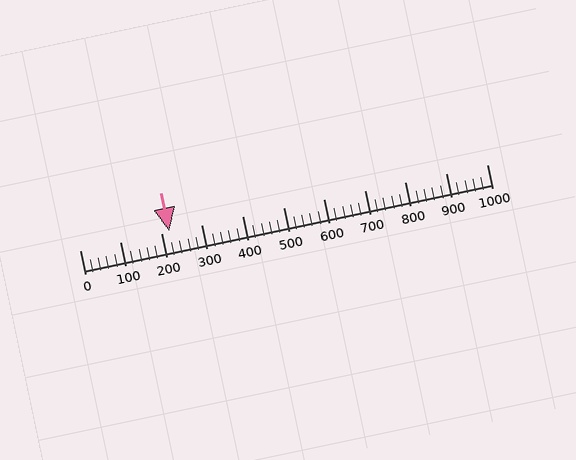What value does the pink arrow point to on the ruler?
The pink arrow points to approximately 220.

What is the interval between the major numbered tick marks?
The major tick marks are spaced 100 units apart.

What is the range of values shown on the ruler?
The ruler shows values from 0 to 1000.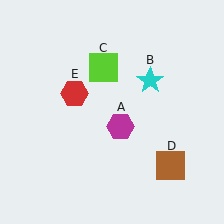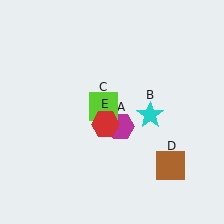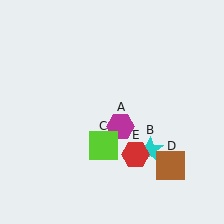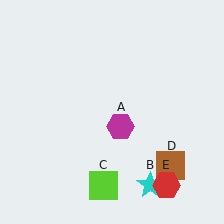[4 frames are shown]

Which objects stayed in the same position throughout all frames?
Magenta hexagon (object A) and brown square (object D) remained stationary.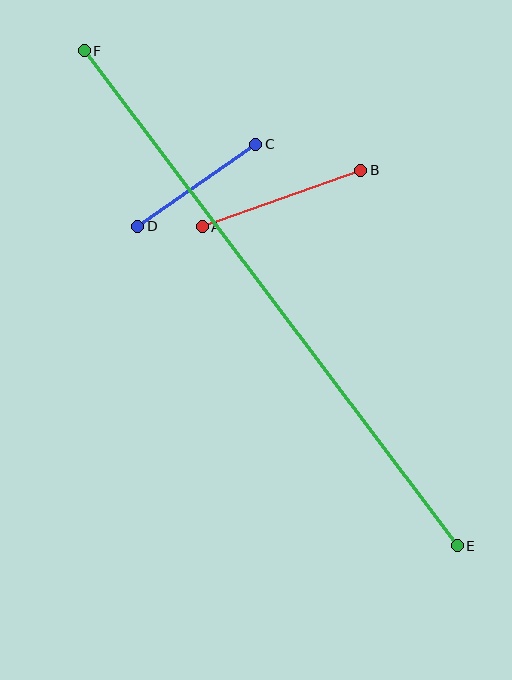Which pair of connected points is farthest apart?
Points E and F are farthest apart.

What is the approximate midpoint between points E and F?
The midpoint is at approximately (271, 298) pixels.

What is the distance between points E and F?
The distance is approximately 620 pixels.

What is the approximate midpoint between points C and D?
The midpoint is at approximately (197, 185) pixels.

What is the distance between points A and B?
The distance is approximately 168 pixels.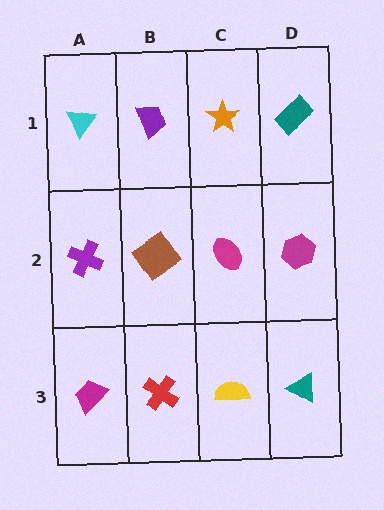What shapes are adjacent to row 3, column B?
A brown diamond (row 2, column B), a magenta trapezoid (row 3, column A), a yellow semicircle (row 3, column C).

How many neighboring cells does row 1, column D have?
2.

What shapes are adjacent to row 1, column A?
A purple cross (row 2, column A), a purple trapezoid (row 1, column B).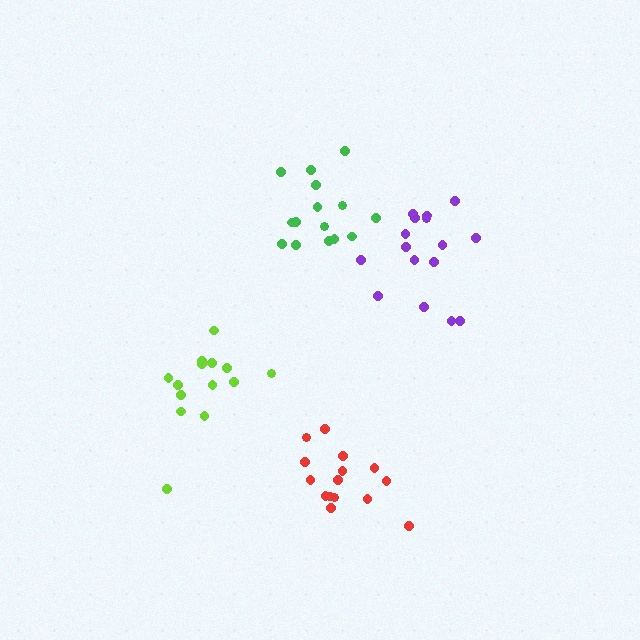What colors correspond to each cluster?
The clusters are colored: lime, green, purple, red.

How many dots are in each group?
Group 1: 14 dots, Group 2: 15 dots, Group 3: 16 dots, Group 4: 15 dots (60 total).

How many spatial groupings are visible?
There are 4 spatial groupings.